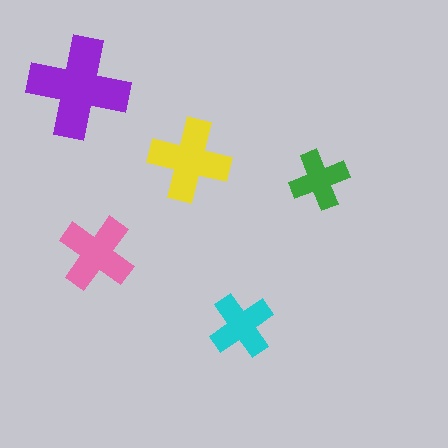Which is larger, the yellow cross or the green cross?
The yellow one.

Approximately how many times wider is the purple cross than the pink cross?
About 1.5 times wider.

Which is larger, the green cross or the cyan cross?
The cyan one.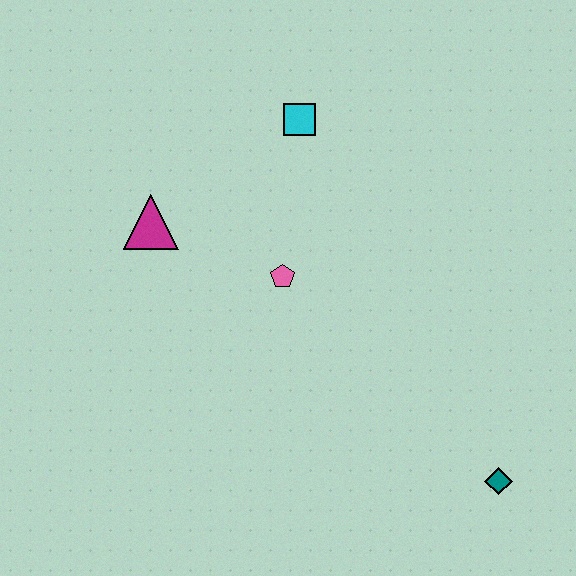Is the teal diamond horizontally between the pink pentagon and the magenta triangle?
No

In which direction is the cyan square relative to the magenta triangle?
The cyan square is to the right of the magenta triangle.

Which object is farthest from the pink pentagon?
The teal diamond is farthest from the pink pentagon.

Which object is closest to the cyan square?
The pink pentagon is closest to the cyan square.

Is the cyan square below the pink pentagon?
No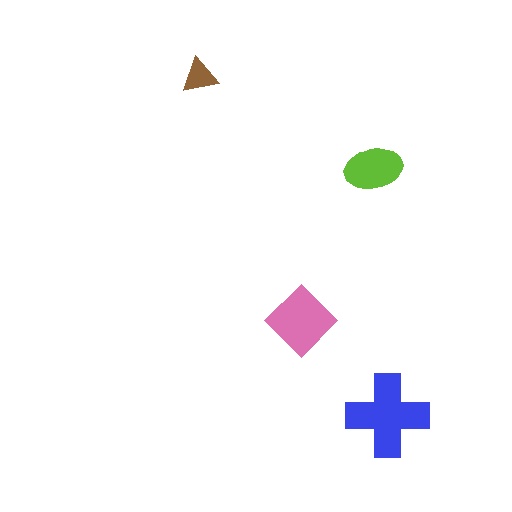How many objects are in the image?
There are 4 objects in the image.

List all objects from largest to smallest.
The blue cross, the pink diamond, the lime ellipse, the brown triangle.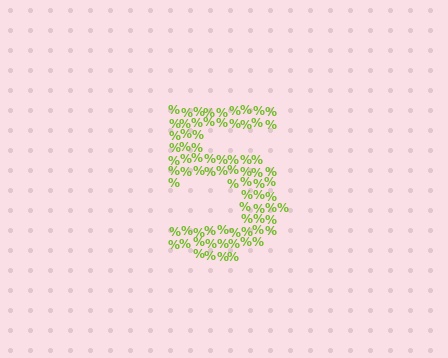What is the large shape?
The large shape is the digit 5.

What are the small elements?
The small elements are percent signs.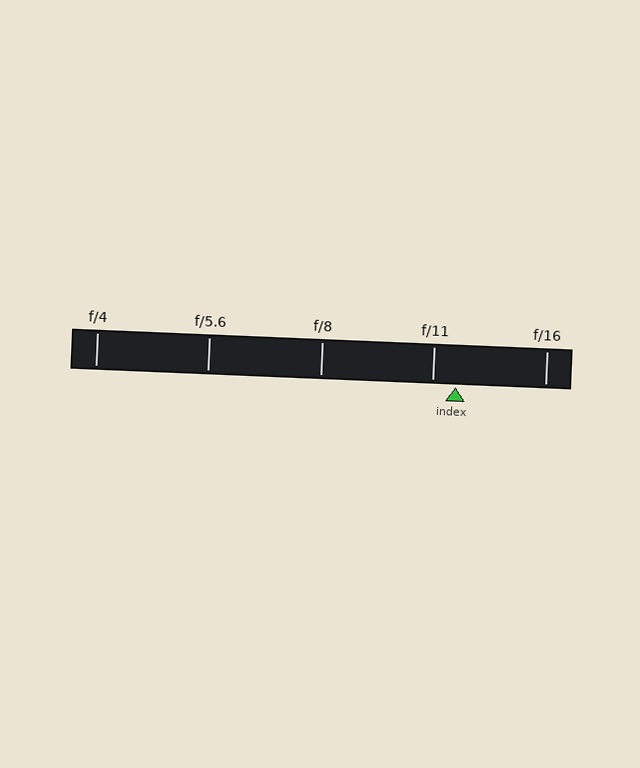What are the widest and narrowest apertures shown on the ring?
The widest aperture shown is f/4 and the narrowest is f/16.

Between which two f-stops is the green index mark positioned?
The index mark is between f/11 and f/16.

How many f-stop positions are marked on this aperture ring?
There are 5 f-stop positions marked.